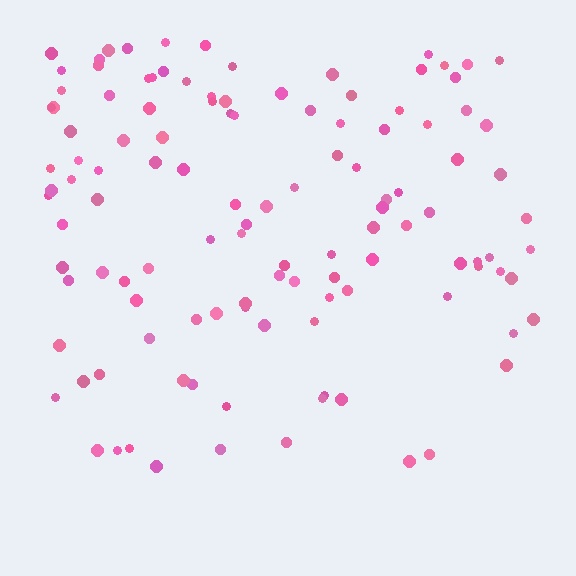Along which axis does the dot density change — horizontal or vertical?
Vertical.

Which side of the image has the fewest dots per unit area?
The bottom.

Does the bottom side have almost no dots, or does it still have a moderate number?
Still a moderate number, just noticeably fewer than the top.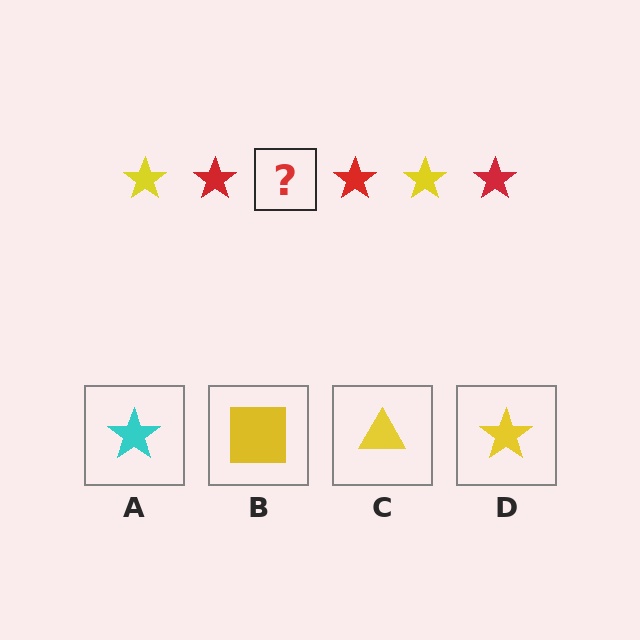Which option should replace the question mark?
Option D.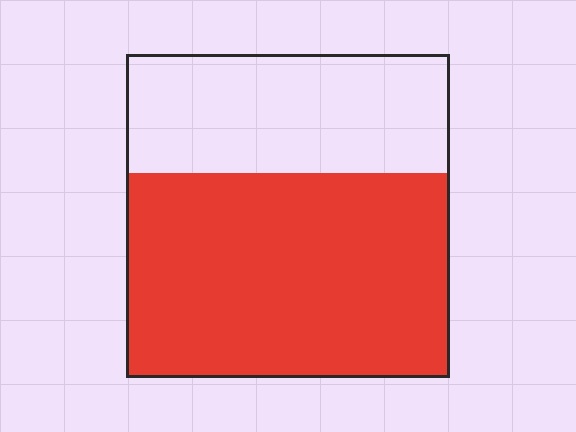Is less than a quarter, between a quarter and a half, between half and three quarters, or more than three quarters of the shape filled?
Between half and three quarters.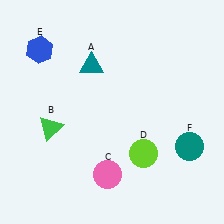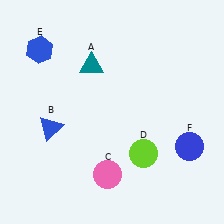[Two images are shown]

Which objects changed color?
B changed from green to blue. F changed from teal to blue.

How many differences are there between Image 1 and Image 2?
There are 2 differences between the two images.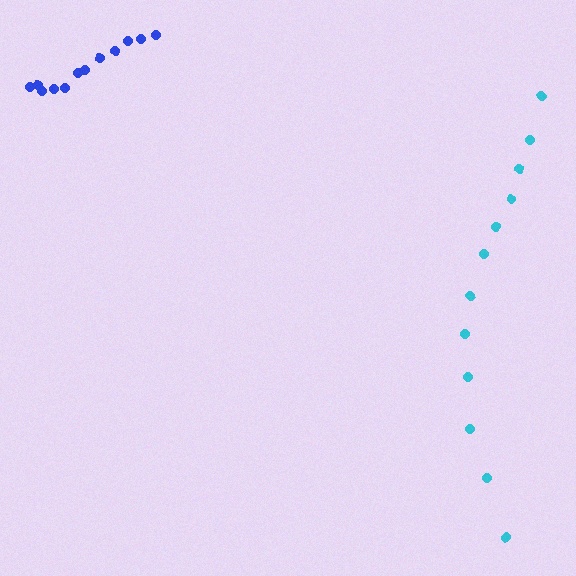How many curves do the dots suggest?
There are 2 distinct paths.